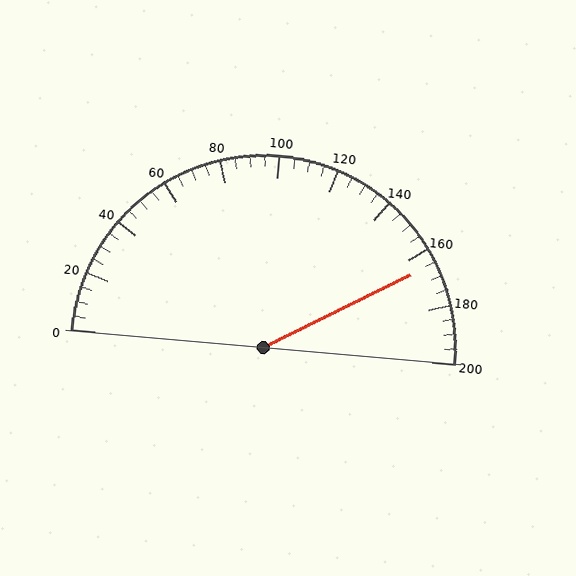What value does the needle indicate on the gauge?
The needle indicates approximately 165.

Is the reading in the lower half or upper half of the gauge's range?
The reading is in the upper half of the range (0 to 200).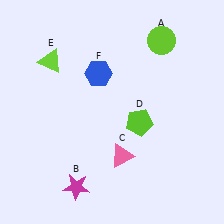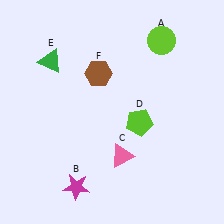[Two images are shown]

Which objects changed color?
E changed from lime to green. F changed from blue to brown.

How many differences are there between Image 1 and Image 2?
There are 2 differences between the two images.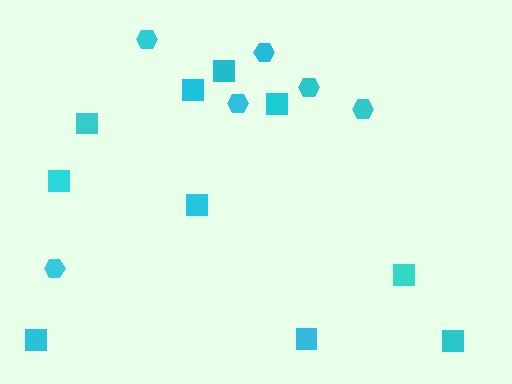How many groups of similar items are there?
There are 2 groups: one group of hexagons (6) and one group of squares (10).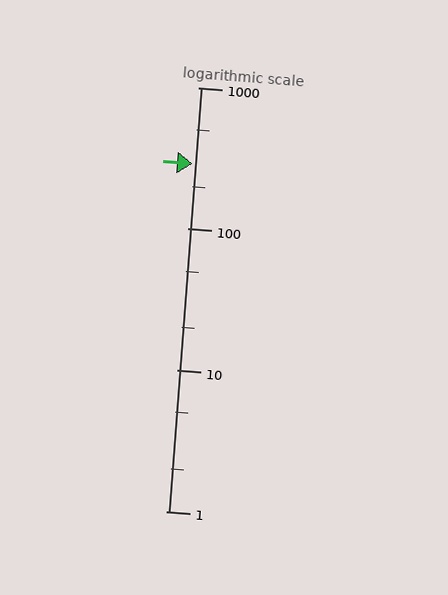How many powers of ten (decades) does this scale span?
The scale spans 3 decades, from 1 to 1000.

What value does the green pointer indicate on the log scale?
The pointer indicates approximately 290.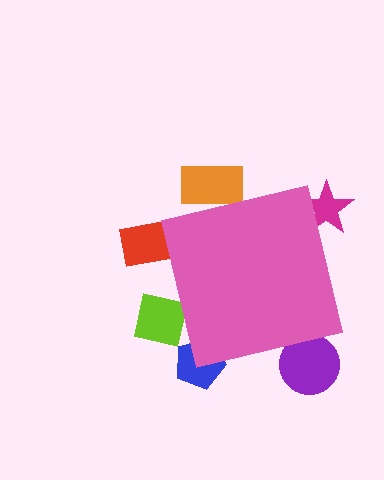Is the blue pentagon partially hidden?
Yes, the blue pentagon is partially hidden behind the pink square.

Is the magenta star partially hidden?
Yes, the magenta star is partially hidden behind the pink square.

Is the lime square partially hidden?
Yes, the lime square is partially hidden behind the pink square.